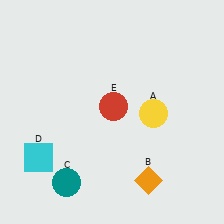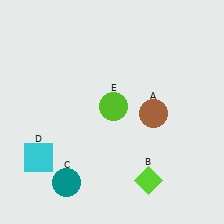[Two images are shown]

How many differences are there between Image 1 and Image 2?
There are 3 differences between the two images.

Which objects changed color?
A changed from yellow to brown. B changed from orange to lime. E changed from red to lime.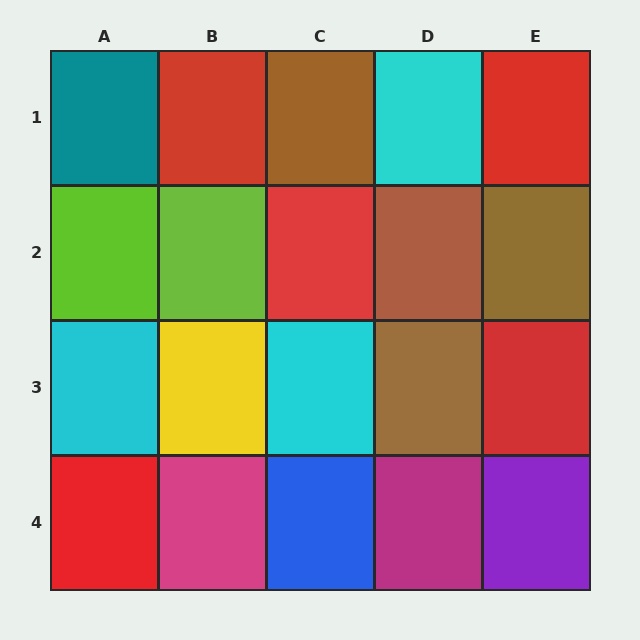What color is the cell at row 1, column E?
Red.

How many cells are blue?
1 cell is blue.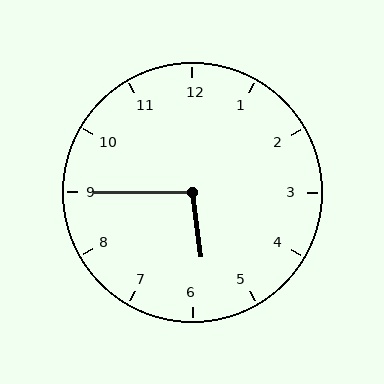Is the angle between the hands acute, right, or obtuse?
It is obtuse.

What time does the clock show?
5:45.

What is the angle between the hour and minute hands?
Approximately 98 degrees.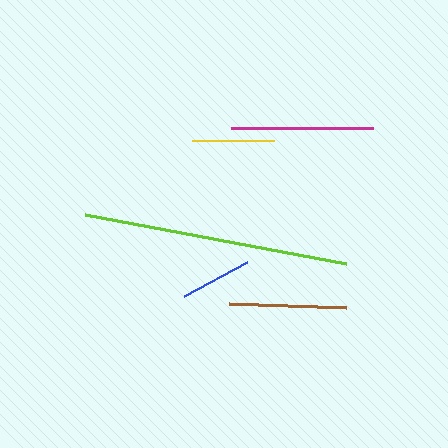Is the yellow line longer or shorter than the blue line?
The yellow line is longer than the blue line.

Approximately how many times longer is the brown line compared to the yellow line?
The brown line is approximately 1.4 times the length of the yellow line.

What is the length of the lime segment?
The lime segment is approximately 266 pixels long.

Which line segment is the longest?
The lime line is the longest at approximately 266 pixels.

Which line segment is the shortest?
The blue line is the shortest at approximately 72 pixels.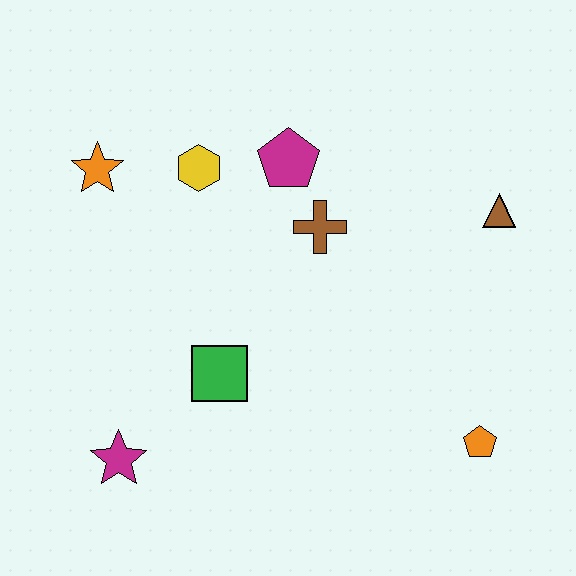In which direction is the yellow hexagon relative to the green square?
The yellow hexagon is above the green square.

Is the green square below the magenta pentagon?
Yes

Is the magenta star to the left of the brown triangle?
Yes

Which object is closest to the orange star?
The yellow hexagon is closest to the orange star.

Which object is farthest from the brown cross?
The magenta star is farthest from the brown cross.